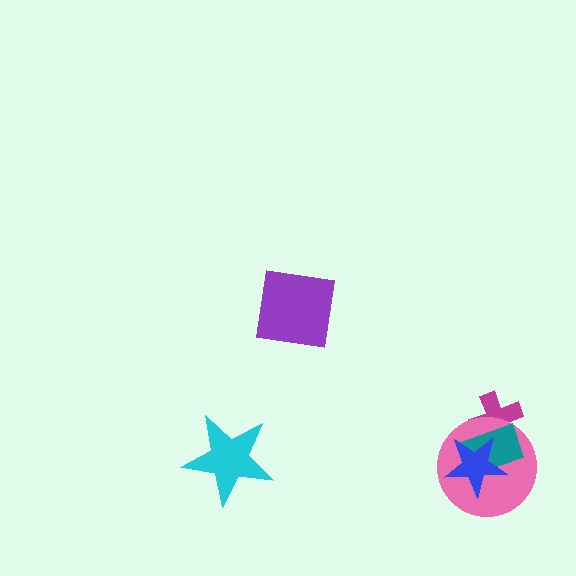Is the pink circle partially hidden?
Yes, it is partially covered by another shape.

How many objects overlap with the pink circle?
3 objects overlap with the pink circle.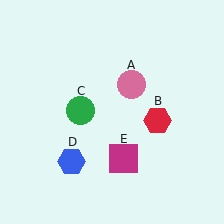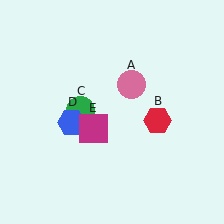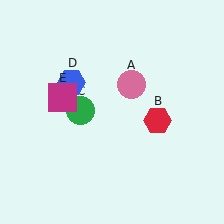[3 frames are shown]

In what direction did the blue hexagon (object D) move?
The blue hexagon (object D) moved up.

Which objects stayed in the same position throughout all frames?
Pink circle (object A) and red hexagon (object B) and green circle (object C) remained stationary.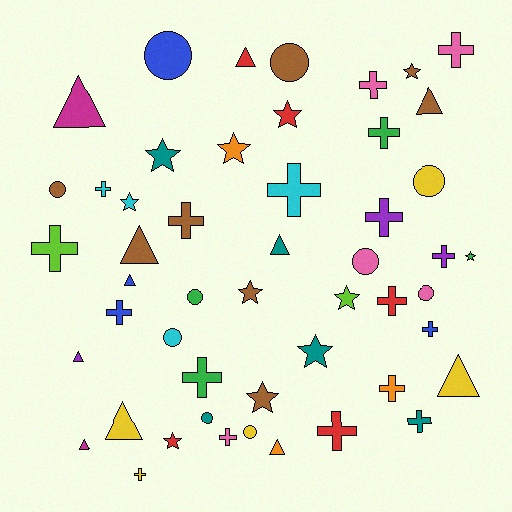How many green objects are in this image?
There are 4 green objects.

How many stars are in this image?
There are 11 stars.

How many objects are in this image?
There are 50 objects.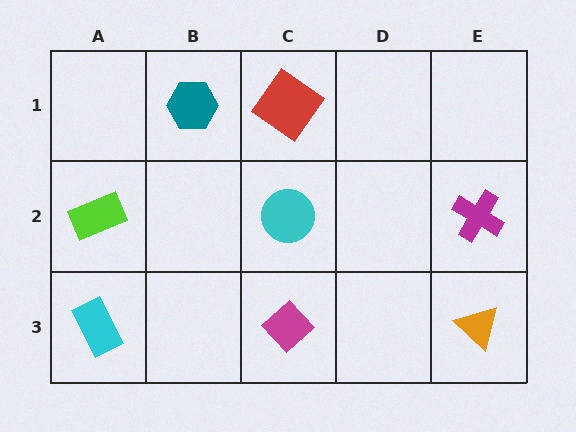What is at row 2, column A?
A lime rectangle.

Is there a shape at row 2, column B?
No, that cell is empty.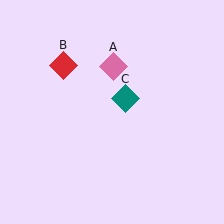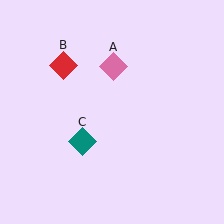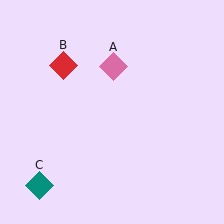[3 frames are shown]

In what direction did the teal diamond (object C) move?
The teal diamond (object C) moved down and to the left.